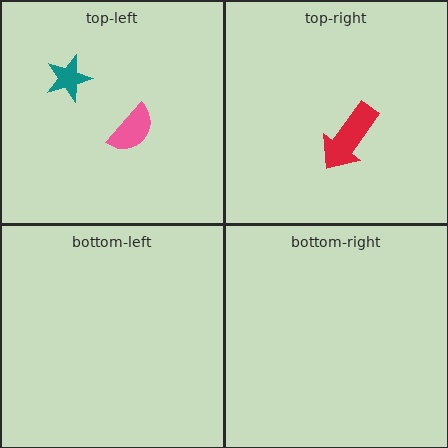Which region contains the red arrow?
The top-right region.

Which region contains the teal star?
The top-left region.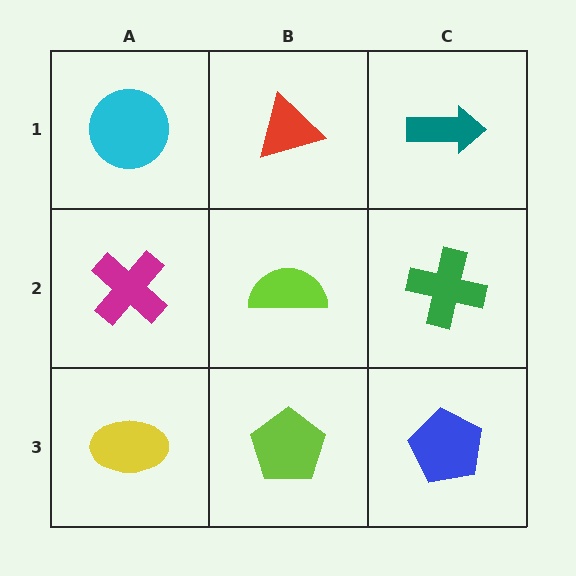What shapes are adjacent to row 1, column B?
A lime semicircle (row 2, column B), a cyan circle (row 1, column A), a teal arrow (row 1, column C).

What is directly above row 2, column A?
A cyan circle.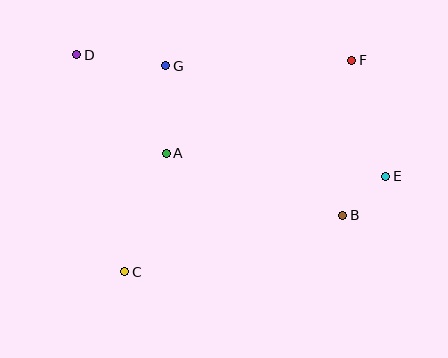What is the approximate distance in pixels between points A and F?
The distance between A and F is approximately 208 pixels.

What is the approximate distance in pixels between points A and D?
The distance between A and D is approximately 133 pixels.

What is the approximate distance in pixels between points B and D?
The distance between B and D is approximately 311 pixels.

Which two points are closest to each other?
Points B and E are closest to each other.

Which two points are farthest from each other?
Points D and E are farthest from each other.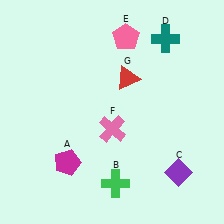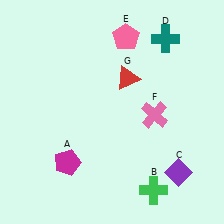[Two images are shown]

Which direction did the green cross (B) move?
The green cross (B) moved right.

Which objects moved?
The objects that moved are: the green cross (B), the pink cross (F).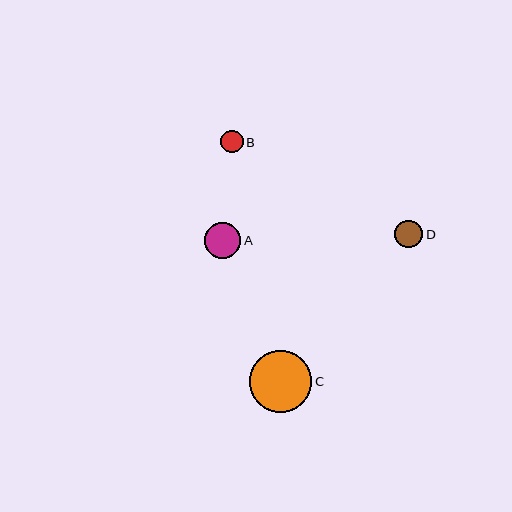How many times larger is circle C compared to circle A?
Circle C is approximately 1.7 times the size of circle A.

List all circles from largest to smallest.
From largest to smallest: C, A, D, B.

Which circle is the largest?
Circle C is the largest with a size of approximately 62 pixels.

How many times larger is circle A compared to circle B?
Circle A is approximately 1.6 times the size of circle B.